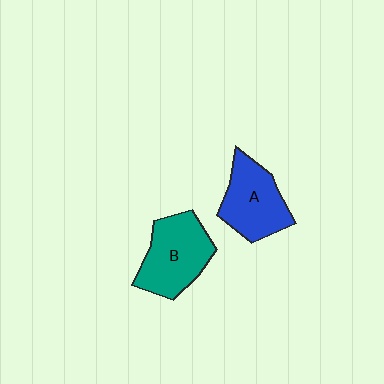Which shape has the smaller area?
Shape A (blue).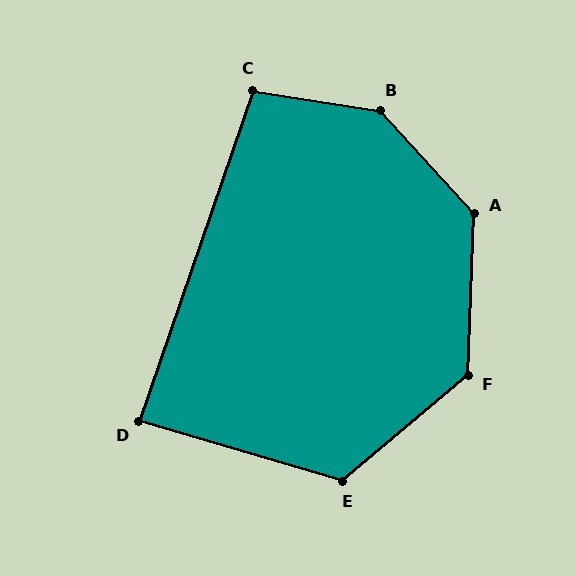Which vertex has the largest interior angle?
B, at approximately 141 degrees.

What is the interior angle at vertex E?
Approximately 124 degrees (obtuse).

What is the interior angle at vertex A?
Approximately 136 degrees (obtuse).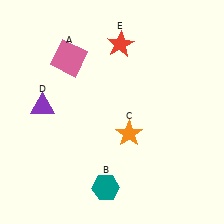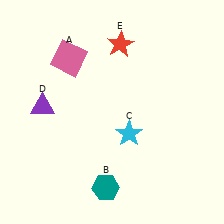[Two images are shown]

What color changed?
The star (C) changed from orange in Image 1 to cyan in Image 2.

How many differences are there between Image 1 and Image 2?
There is 1 difference between the two images.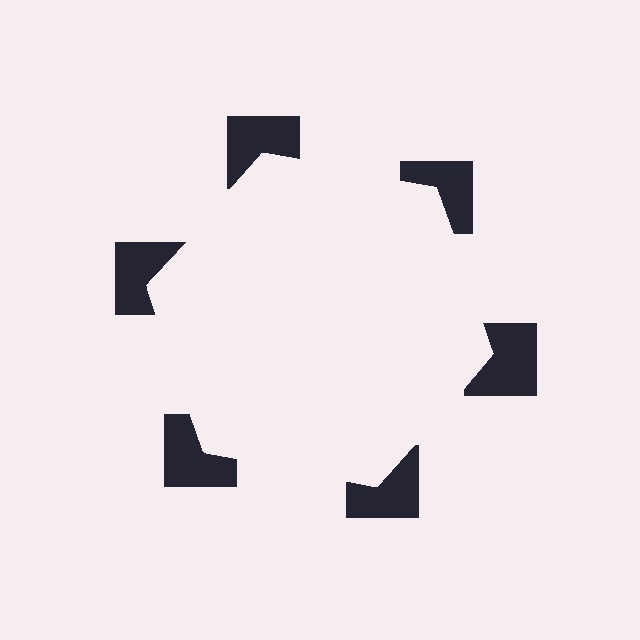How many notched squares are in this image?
There are 6 — one at each vertex of the illusory hexagon.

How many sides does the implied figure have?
6 sides.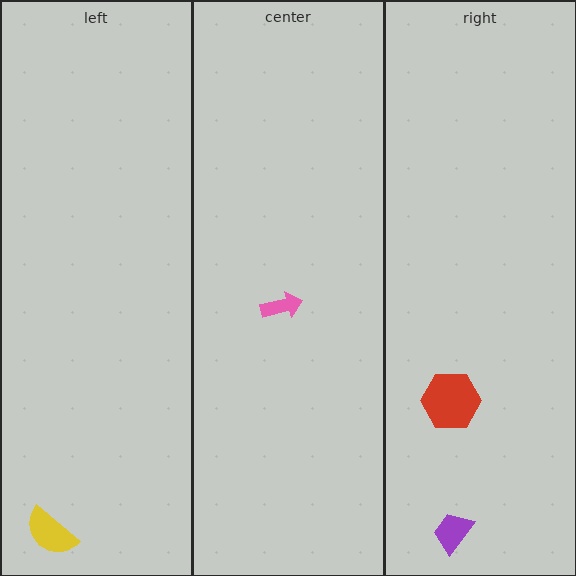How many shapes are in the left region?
1.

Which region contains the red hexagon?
The right region.